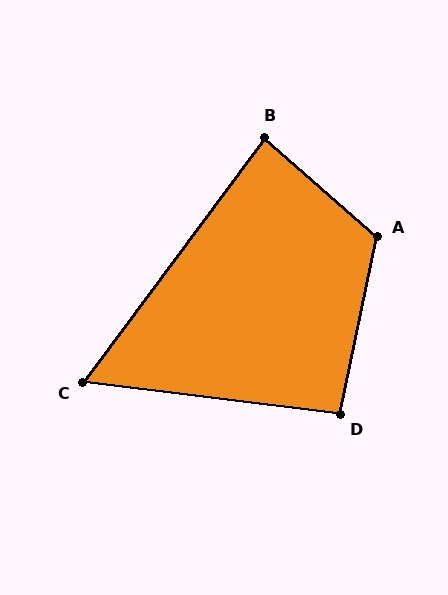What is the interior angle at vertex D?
Approximately 95 degrees (approximately right).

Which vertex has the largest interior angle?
A, at approximately 120 degrees.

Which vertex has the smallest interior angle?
C, at approximately 60 degrees.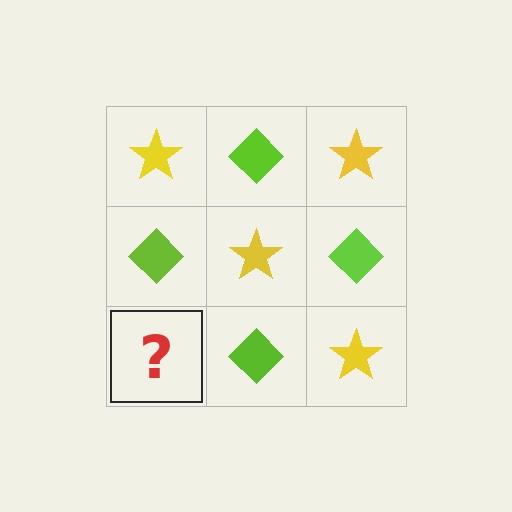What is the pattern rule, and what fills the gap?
The rule is that it alternates yellow star and lime diamond in a checkerboard pattern. The gap should be filled with a yellow star.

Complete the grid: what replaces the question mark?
The question mark should be replaced with a yellow star.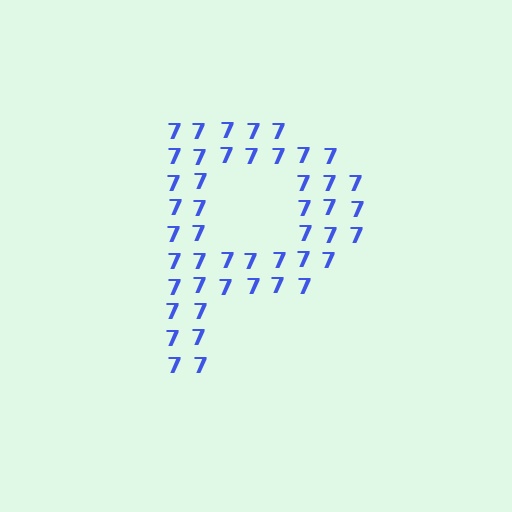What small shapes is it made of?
It is made of small digit 7's.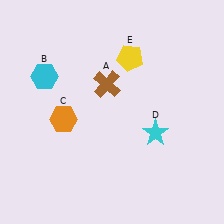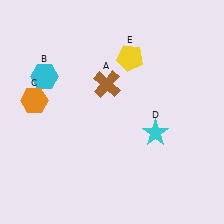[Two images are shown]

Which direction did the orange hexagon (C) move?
The orange hexagon (C) moved left.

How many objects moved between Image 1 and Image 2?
1 object moved between the two images.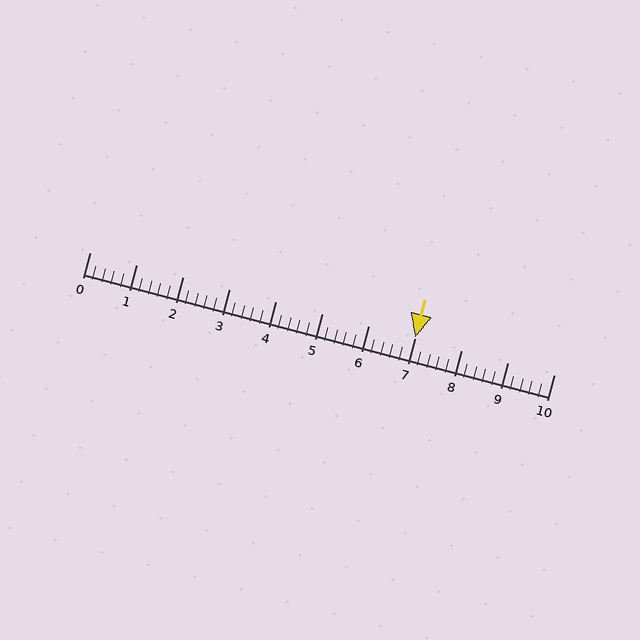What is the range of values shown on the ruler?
The ruler shows values from 0 to 10.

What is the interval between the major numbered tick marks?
The major tick marks are spaced 1 units apart.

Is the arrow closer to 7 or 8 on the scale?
The arrow is closer to 7.